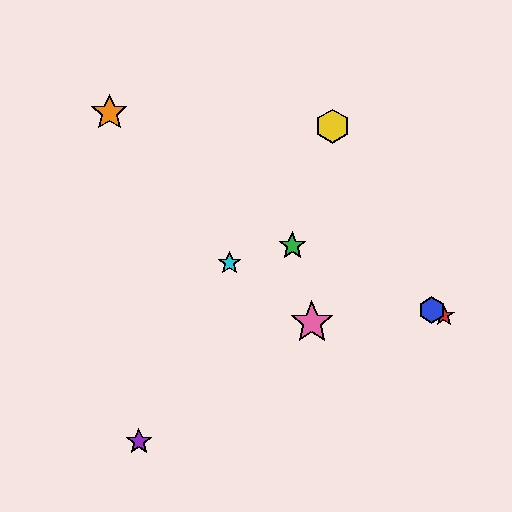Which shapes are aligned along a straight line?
The red star, the blue hexagon, the green star are aligned along a straight line.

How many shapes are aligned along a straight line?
3 shapes (the red star, the blue hexagon, the green star) are aligned along a straight line.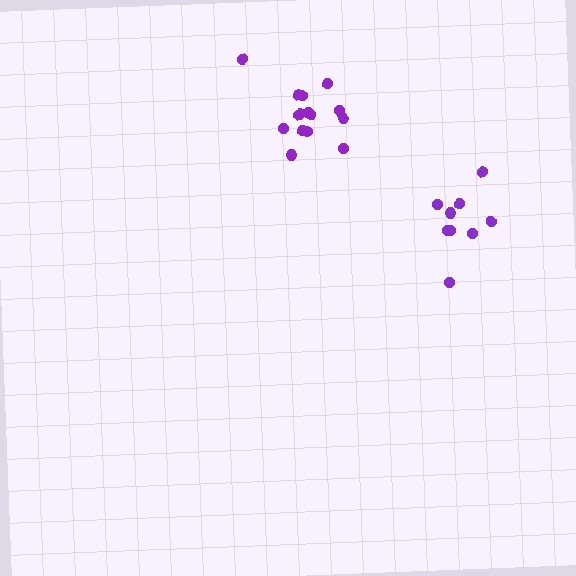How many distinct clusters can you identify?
There are 2 distinct clusters.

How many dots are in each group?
Group 1: 9 dots, Group 2: 15 dots (24 total).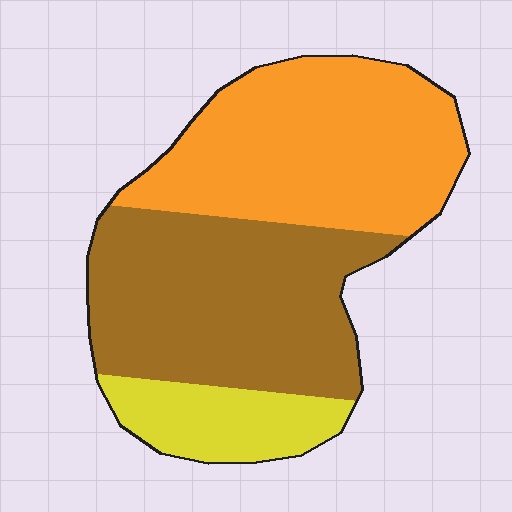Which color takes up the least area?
Yellow, at roughly 15%.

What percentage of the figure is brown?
Brown covers about 45% of the figure.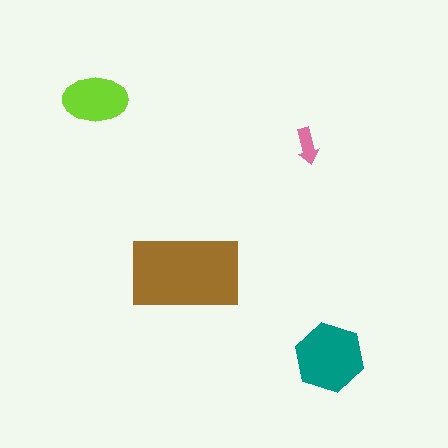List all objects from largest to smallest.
The brown rectangle, the teal hexagon, the lime ellipse, the pink arrow.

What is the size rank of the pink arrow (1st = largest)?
4th.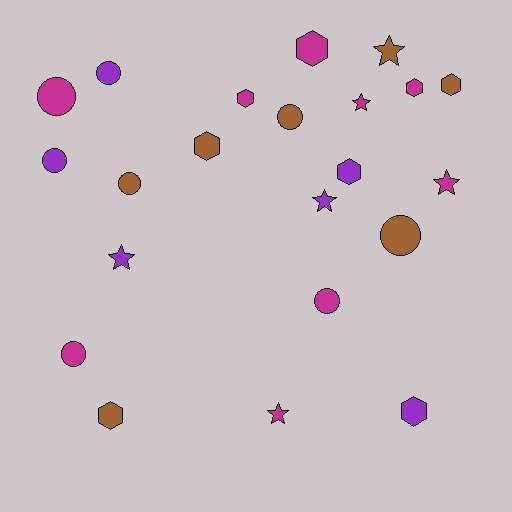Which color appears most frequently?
Magenta, with 9 objects.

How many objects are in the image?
There are 22 objects.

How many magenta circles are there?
There are 3 magenta circles.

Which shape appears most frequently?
Hexagon, with 8 objects.